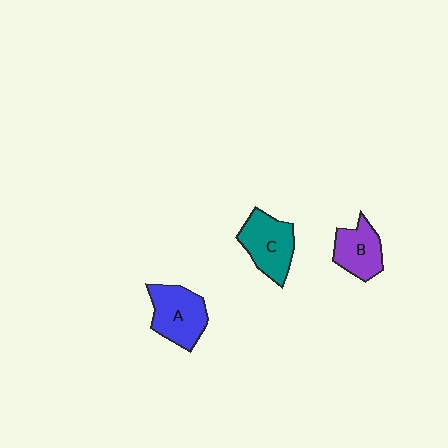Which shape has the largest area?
Shape A (blue).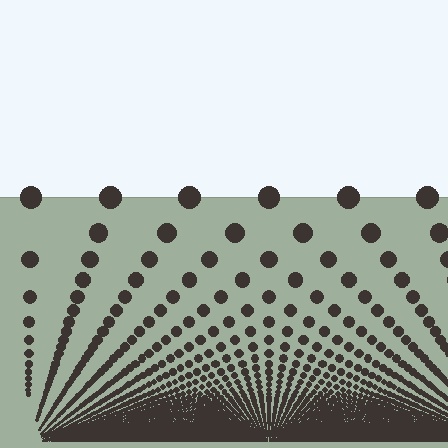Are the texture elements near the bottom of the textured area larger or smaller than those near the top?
Smaller. The gradient is inverted — elements near the bottom are smaller and denser.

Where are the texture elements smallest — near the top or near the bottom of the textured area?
Near the bottom.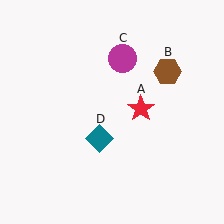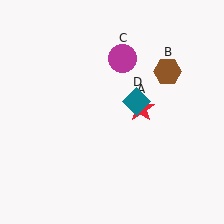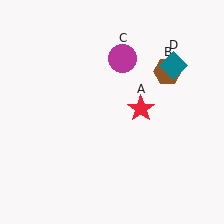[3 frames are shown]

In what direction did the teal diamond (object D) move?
The teal diamond (object D) moved up and to the right.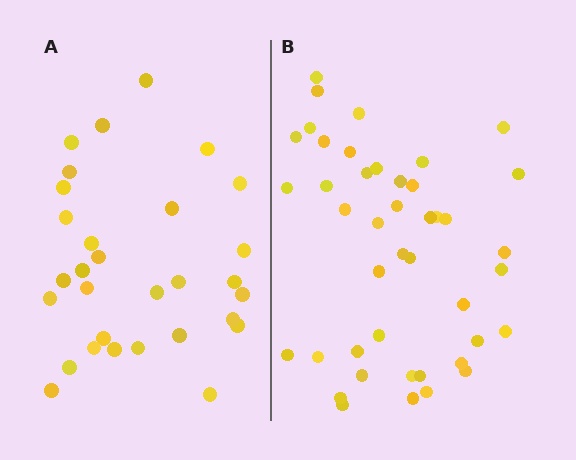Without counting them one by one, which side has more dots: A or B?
Region B (the right region) has more dots.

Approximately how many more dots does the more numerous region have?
Region B has approximately 15 more dots than region A.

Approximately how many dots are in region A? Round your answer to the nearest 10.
About 30 dots.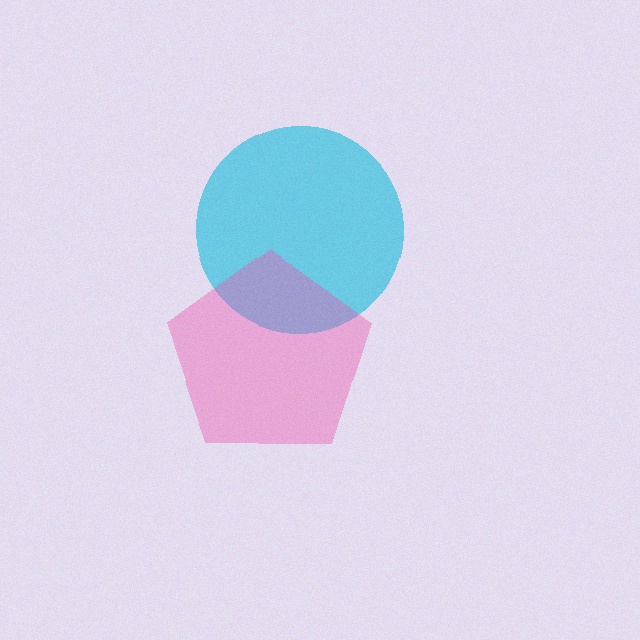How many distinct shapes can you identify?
There are 2 distinct shapes: a cyan circle, a pink pentagon.